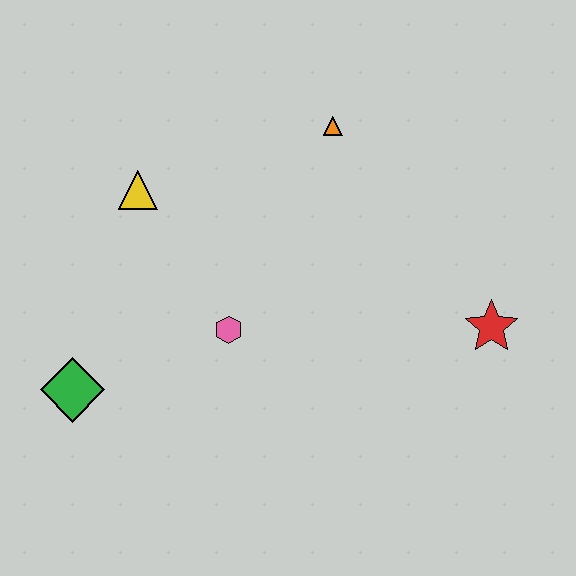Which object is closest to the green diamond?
The pink hexagon is closest to the green diamond.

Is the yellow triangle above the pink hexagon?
Yes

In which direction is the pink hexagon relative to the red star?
The pink hexagon is to the left of the red star.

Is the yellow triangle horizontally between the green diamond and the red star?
Yes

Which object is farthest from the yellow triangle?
The red star is farthest from the yellow triangle.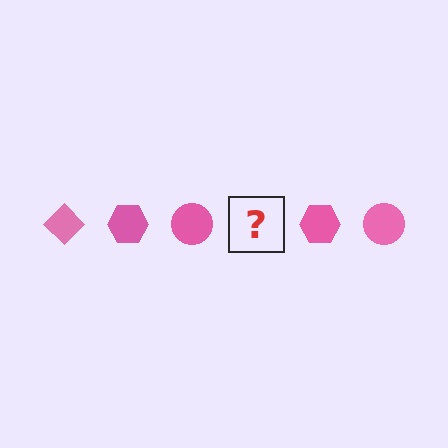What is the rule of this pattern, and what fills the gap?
The rule is that the pattern cycles through diamond, hexagon, circle shapes in pink. The gap should be filled with a pink diamond.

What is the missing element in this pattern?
The missing element is a pink diamond.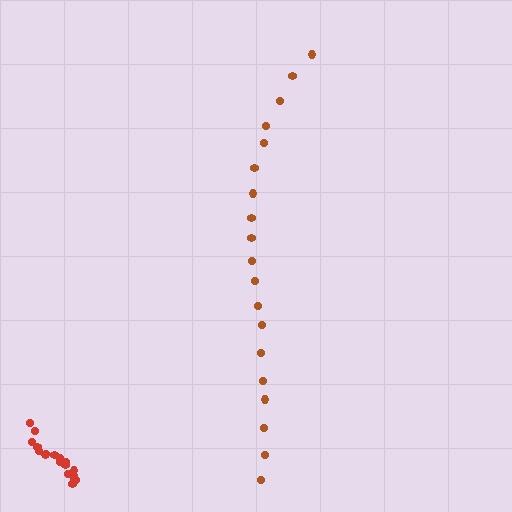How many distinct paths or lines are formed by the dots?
There are 2 distinct paths.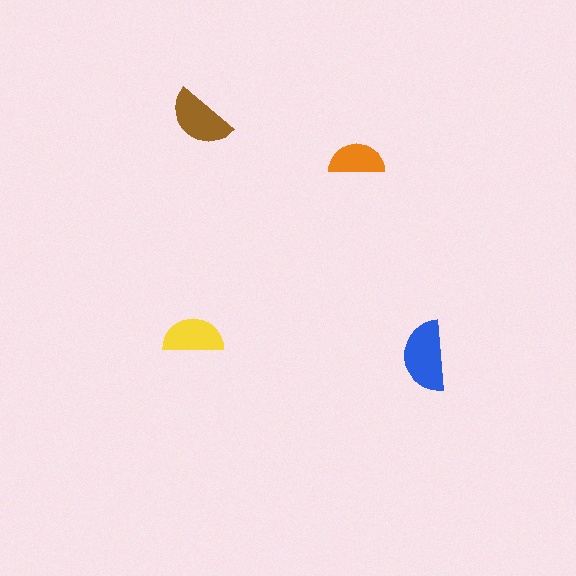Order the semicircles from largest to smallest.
the blue one, the brown one, the yellow one, the orange one.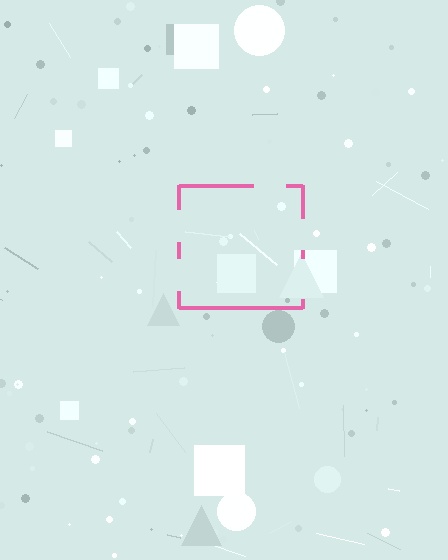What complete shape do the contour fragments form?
The contour fragments form a square.